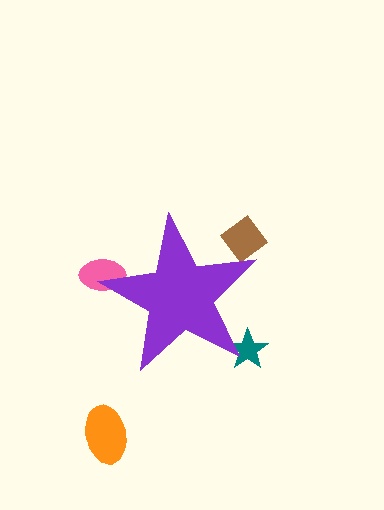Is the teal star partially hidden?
Yes, the teal star is partially hidden behind the purple star.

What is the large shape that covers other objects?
A purple star.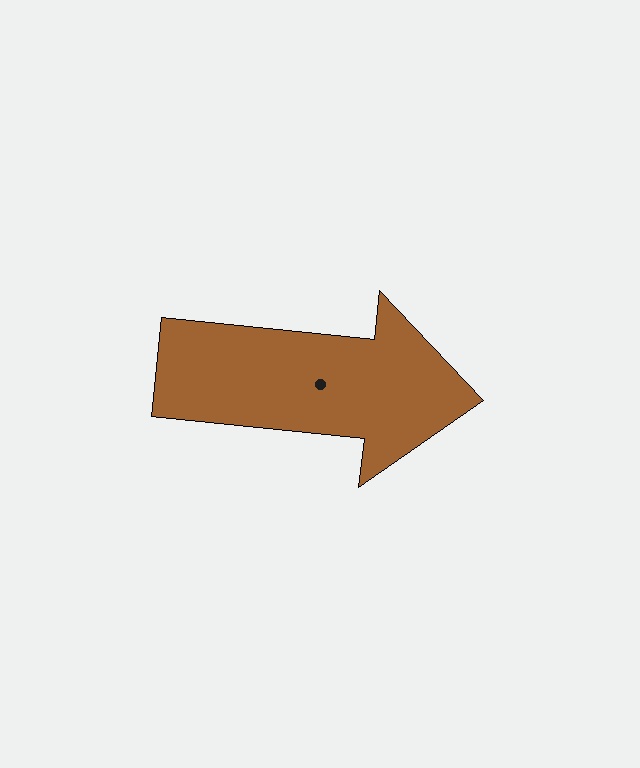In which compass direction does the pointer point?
East.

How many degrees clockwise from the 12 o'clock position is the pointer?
Approximately 96 degrees.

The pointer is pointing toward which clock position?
Roughly 3 o'clock.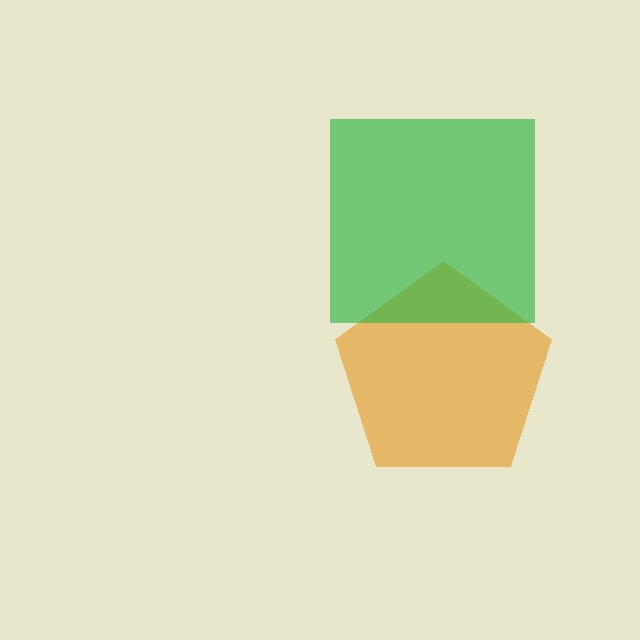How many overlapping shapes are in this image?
There are 2 overlapping shapes in the image.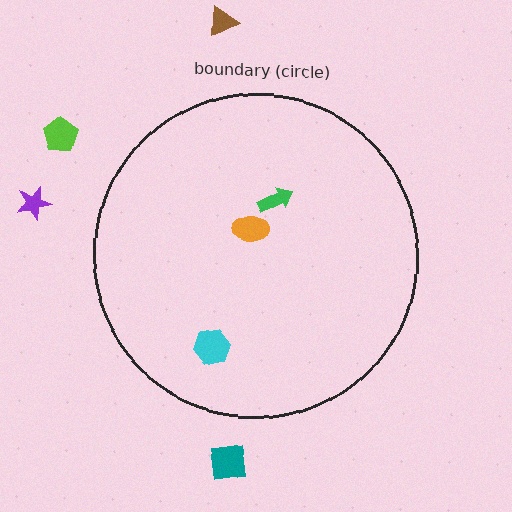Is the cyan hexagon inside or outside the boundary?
Inside.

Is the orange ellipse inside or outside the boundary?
Inside.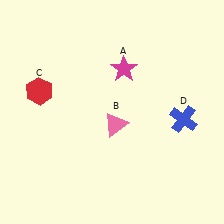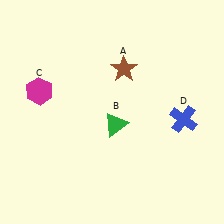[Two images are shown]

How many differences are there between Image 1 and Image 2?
There are 3 differences between the two images.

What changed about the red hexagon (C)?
In Image 1, C is red. In Image 2, it changed to magenta.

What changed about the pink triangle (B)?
In Image 1, B is pink. In Image 2, it changed to green.